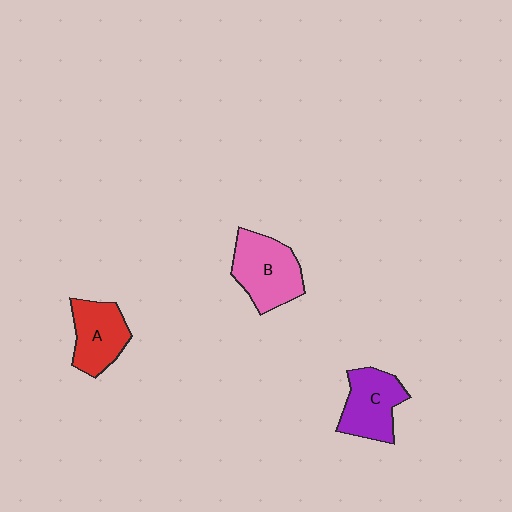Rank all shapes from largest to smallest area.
From largest to smallest: B (pink), C (purple), A (red).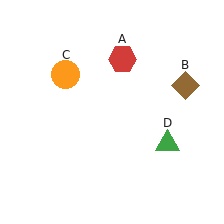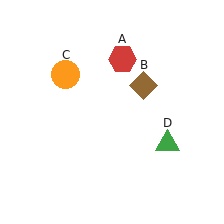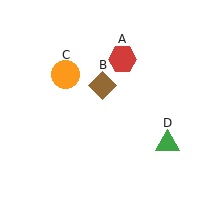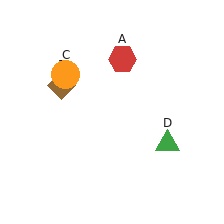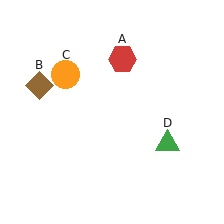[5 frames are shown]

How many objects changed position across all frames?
1 object changed position: brown diamond (object B).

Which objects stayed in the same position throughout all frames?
Red hexagon (object A) and orange circle (object C) and green triangle (object D) remained stationary.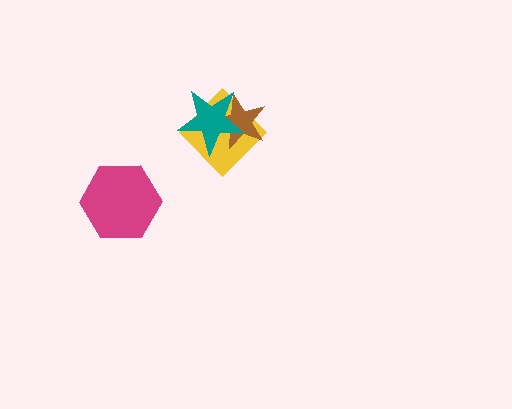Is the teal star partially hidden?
No, no other shape covers it.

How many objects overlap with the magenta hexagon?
0 objects overlap with the magenta hexagon.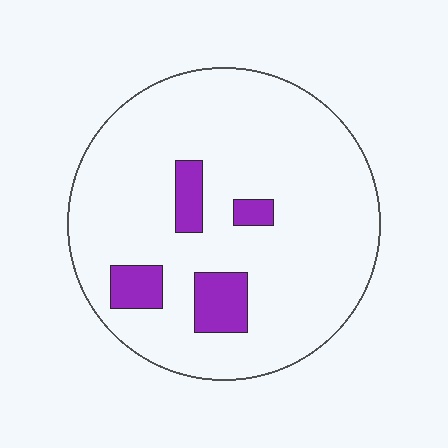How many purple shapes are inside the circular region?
4.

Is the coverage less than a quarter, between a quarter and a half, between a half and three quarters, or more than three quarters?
Less than a quarter.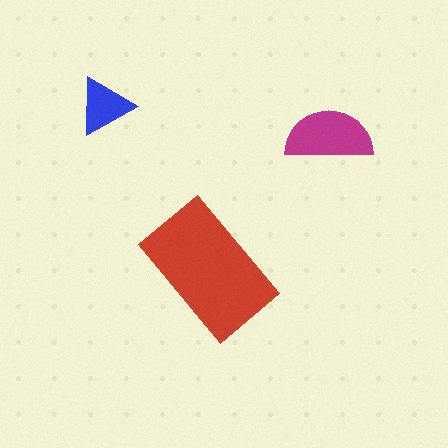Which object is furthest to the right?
The magenta semicircle is rightmost.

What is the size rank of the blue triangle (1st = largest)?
3rd.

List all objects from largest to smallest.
The red rectangle, the magenta semicircle, the blue triangle.